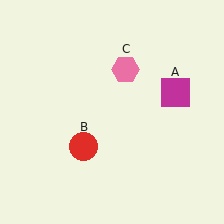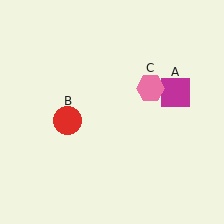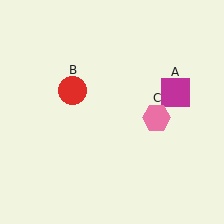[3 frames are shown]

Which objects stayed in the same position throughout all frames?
Magenta square (object A) remained stationary.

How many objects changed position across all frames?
2 objects changed position: red circle (object B), pink hexagon (object C).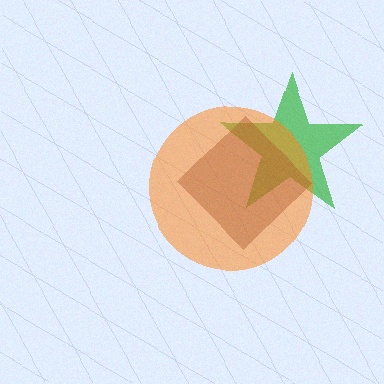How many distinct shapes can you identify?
There are 3 distinct shapes: a green star, an orange circle, a brown diamond.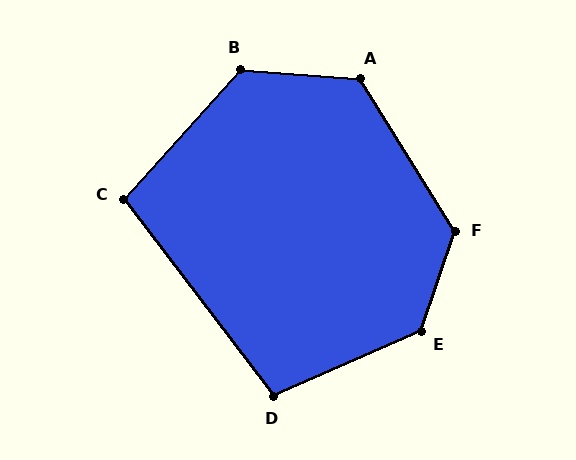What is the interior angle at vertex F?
Approximately 129 degrees (obtuse).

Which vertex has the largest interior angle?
E, at approximately 133 degrees.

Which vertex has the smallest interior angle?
C, at approximately 101 degrees.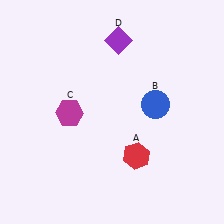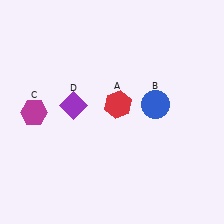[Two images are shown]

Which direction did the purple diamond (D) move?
The purple diamond (D) moved down.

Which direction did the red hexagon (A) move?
The red hexagon (A) moved up.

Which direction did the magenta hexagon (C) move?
The magenta hexagon (C) moved left.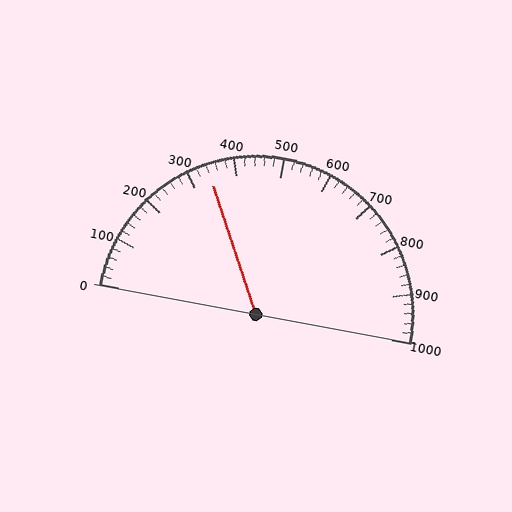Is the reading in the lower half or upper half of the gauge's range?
The reading is in the lower half of the range (0 to 1000).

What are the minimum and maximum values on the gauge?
The gauge ranges from 0 to 1000.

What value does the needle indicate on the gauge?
The needle indicates approximately 340.